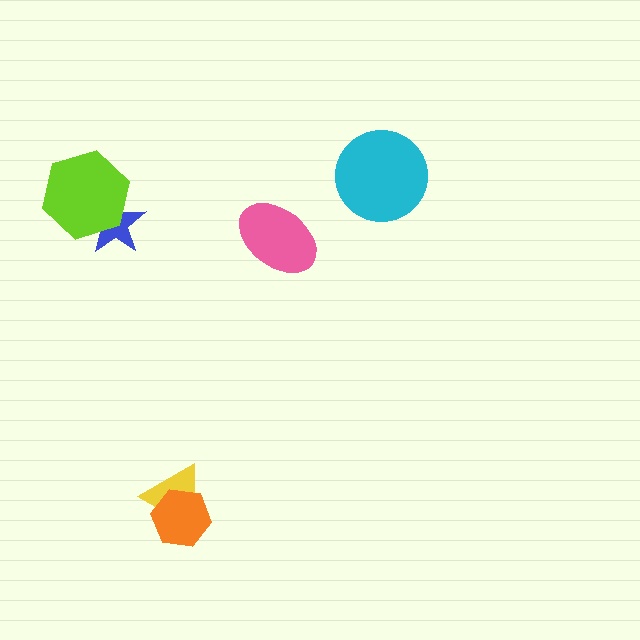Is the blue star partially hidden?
Yes, it is partially covered by another shape.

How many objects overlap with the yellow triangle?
1 object overlaps with the yellow triangle.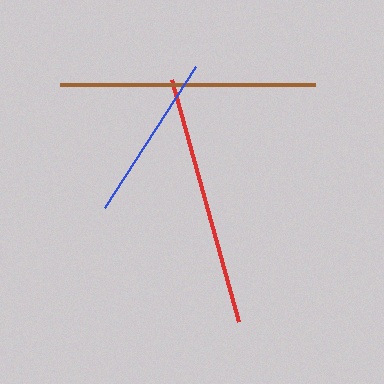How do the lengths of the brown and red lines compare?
The brown and red lines are approximately the same length.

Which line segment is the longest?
The brown line is the longest at approximately 255 pixels.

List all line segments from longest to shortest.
From longest to shortest: brown, red, blue.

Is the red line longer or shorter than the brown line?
The brown line is longer than the red line.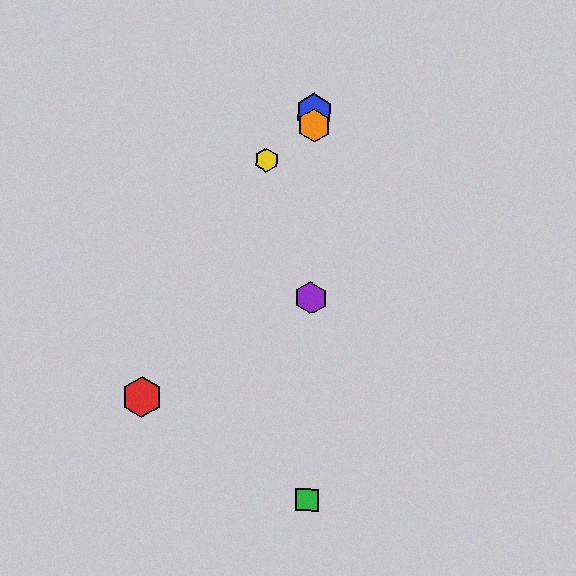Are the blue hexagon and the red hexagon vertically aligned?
No, the blue hexagon is at x≈315 and the red hexagon is at x≈142.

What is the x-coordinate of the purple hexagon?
The purple hexagon is at x≈311.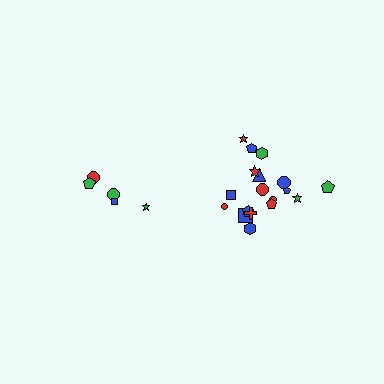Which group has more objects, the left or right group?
The right group.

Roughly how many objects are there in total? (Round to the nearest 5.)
Roughly 25 objects in total.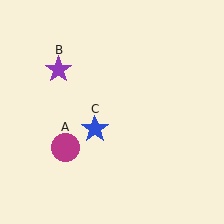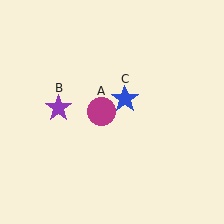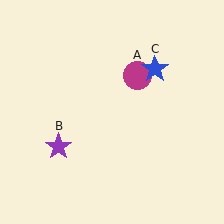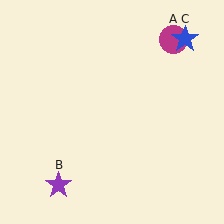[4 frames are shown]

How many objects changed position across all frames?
3 objects changed position: magenta circle (object A), purple star (object B), blue star (object C).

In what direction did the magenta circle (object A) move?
The magenta circle (object A) moved up and to the right.